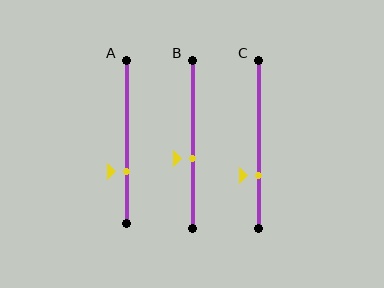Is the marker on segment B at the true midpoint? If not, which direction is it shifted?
No, the marker on segment B is shifted downward by about 9% of the segment length.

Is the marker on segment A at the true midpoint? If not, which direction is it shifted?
No, the marker on segment A is shifted downward by about 18% of the segment length.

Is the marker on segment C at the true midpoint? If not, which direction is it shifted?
No, the marker on segment C is shifted downward by about 19% of the segment length.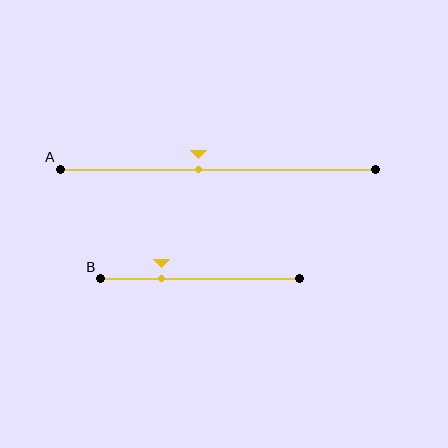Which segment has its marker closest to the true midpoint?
Segment A has its marker closest to the true midpoint.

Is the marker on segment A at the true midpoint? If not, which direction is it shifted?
No, the marker on segment A is shifted to the left by about 6% of the segment length.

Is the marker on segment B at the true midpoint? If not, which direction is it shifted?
No, the marker on segment B is shifted to the left by about 19% of the segment length.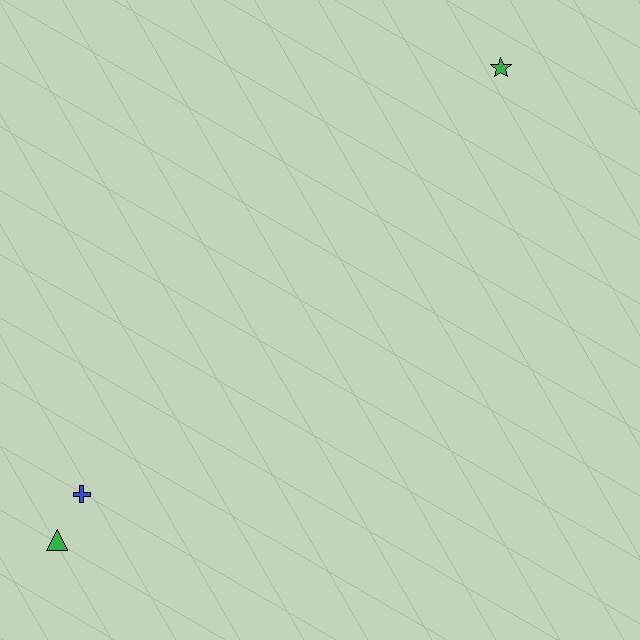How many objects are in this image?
There are 3 objects.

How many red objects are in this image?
There are no red objects.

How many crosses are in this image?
There is 1 cross.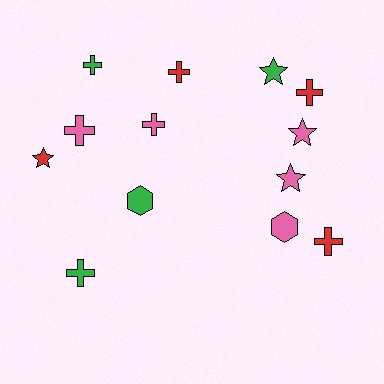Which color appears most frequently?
Pink, with 5 objects.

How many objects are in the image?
There are 13 objects.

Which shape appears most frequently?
Cross, with 7 objects.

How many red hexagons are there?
There are no red hexagons.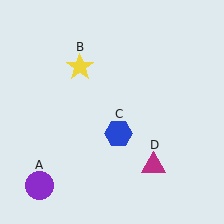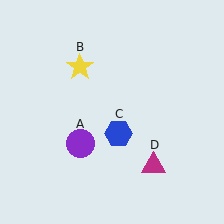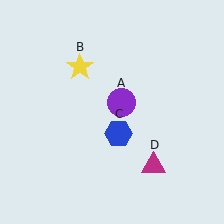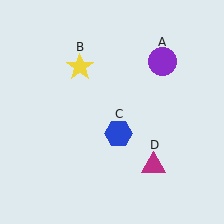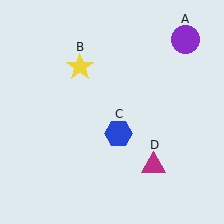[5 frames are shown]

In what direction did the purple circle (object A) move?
The purple circle (object A) moved up and to the right.